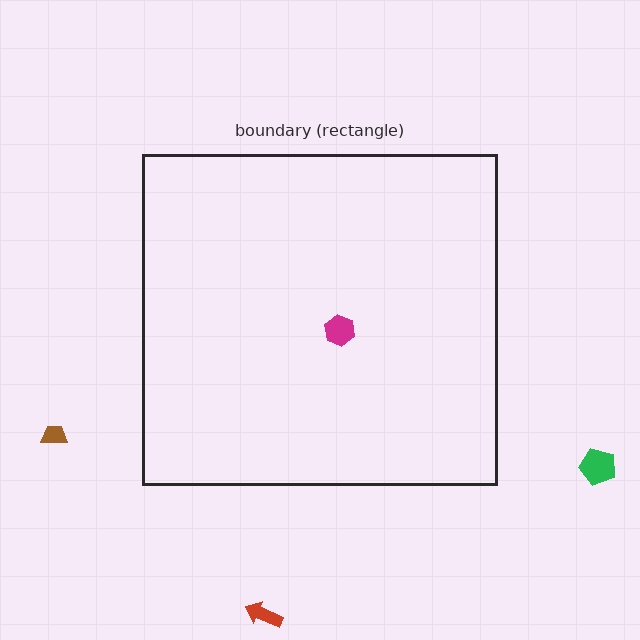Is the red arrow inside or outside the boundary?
Outside.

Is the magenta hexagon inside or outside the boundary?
Inside.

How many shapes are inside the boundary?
1 inside, 3 outside.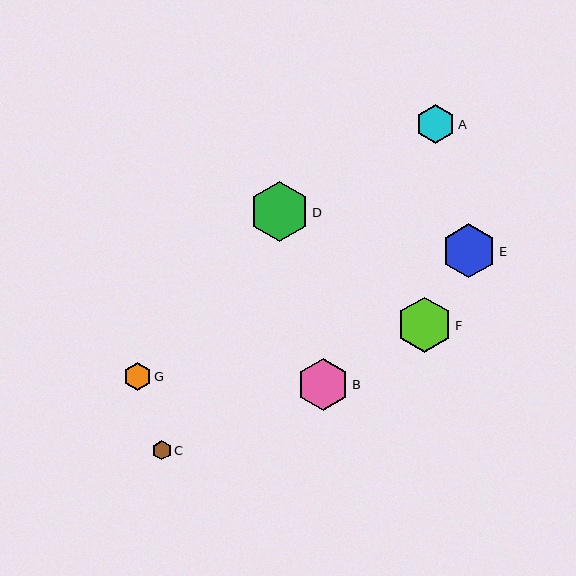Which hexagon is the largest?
Hexagon D is the largest with a size of approximately 60 pixels.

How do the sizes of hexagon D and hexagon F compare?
Hexagon D and hexagon F are approximately the same size.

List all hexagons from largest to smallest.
From largest to smallest: D, F, E, B, A, G, C.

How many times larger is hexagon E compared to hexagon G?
Hexagon E is approximately 2.0 times the size of hexagon G.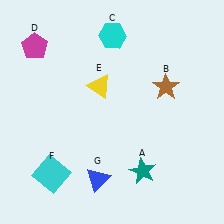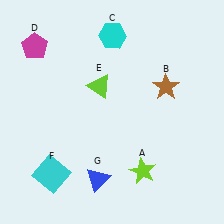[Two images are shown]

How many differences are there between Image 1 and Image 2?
There are 2 differences between the two images.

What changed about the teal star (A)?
In Image 1, A is teal. In Image 2, it changed to lime.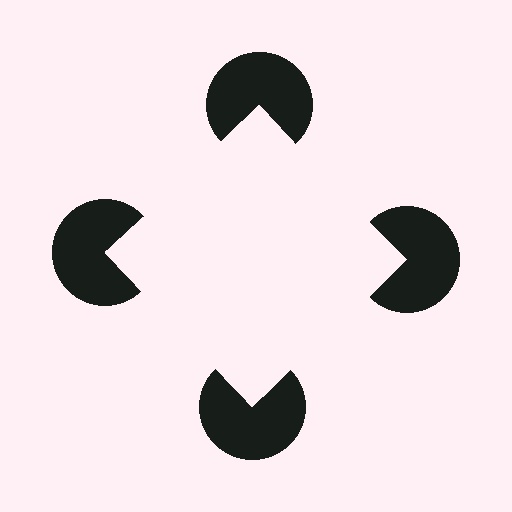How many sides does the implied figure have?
4 sides.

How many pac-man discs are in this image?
There are 4 — one at each vertex of the illusory square.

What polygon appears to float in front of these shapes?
An illusory square — its edges are inferred from the aligned wedge cuts in the pac-man discs, not physically drawn.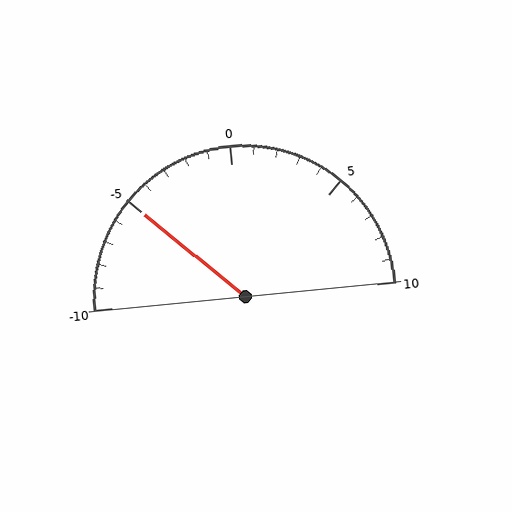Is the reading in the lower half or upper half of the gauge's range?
The reading is in the lower half of the range (-10 to 10).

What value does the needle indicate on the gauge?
The needle indicates approximately -5.